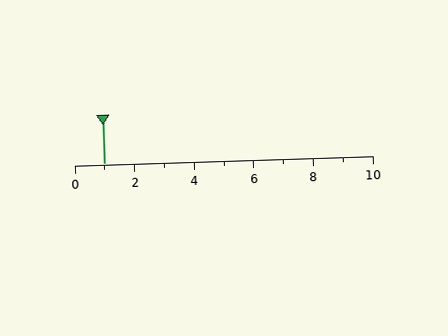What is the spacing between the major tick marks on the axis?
The major ticks are spaced 2 apart.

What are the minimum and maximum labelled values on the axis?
The axis runs from 0 to 10.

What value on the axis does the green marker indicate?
The marker indicates approximately 1.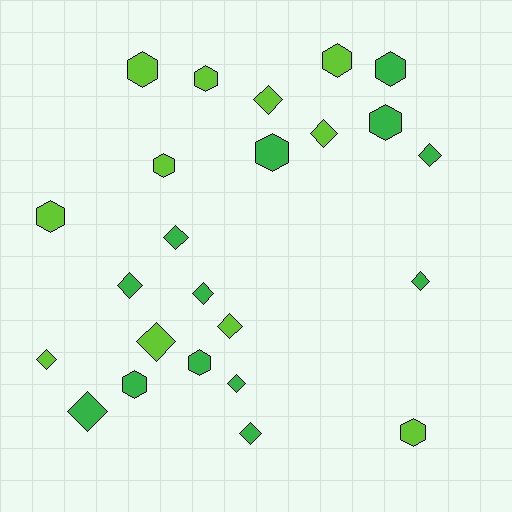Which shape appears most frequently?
Diamond, with 13 objects.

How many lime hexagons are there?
There are 6 lime hexagons.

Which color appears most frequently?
Green, with 13 objects.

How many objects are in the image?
There are 24 objects.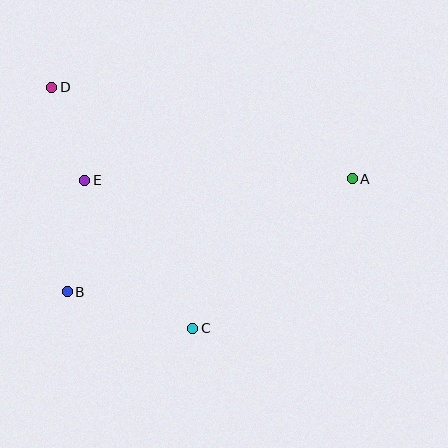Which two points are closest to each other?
Points D and E are closest to each other.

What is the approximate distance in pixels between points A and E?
The distance between A and E is approximately 267 pixels.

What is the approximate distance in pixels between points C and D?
The distance between C and D is approximately 280 pixels.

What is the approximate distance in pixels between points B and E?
The distance between B and E is approximately 113 pixels.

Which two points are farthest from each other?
Points A and D are farthest from each other.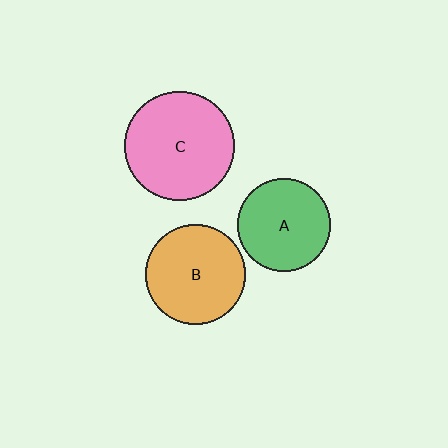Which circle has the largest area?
Circle C (pink).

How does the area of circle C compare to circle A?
Approximately 1.4 times.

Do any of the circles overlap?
No, none of the circles overlap.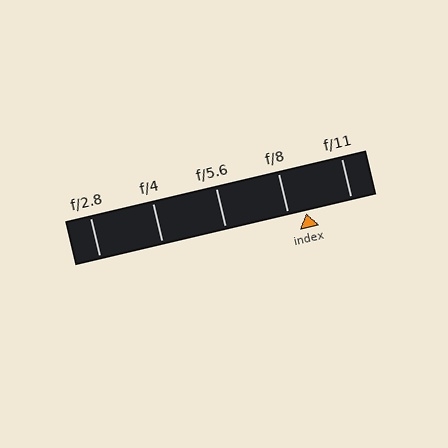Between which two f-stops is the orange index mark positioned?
The index mark is between f/8 and f/11.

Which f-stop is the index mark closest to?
The index mark is closest to f/8.